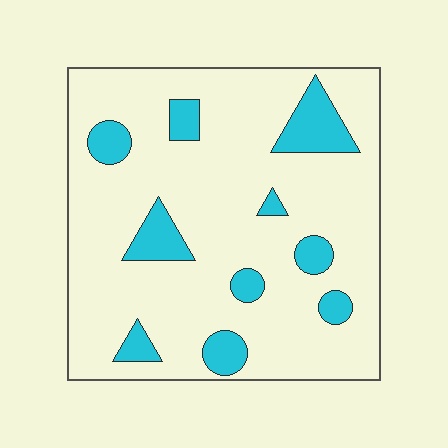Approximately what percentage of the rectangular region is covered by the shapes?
Approximately 15%.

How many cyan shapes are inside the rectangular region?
10.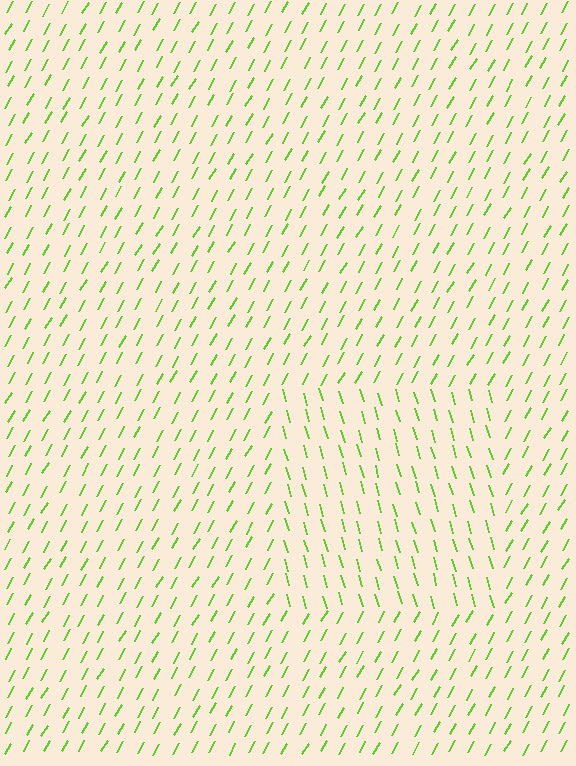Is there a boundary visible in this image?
Yes, there is a texture boundary formed by a change in line orientation.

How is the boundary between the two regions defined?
The boundary is defined purely by a change in line orientation (approximately 45 degrees difference). All lines are the same color and thickness.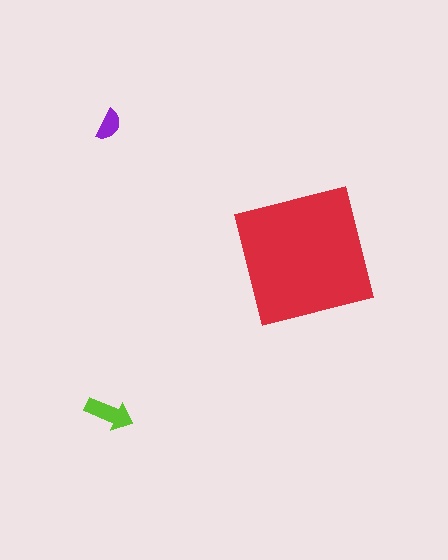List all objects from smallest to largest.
The purple semicircle, the lime arrow, the red square.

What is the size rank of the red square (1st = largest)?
1st.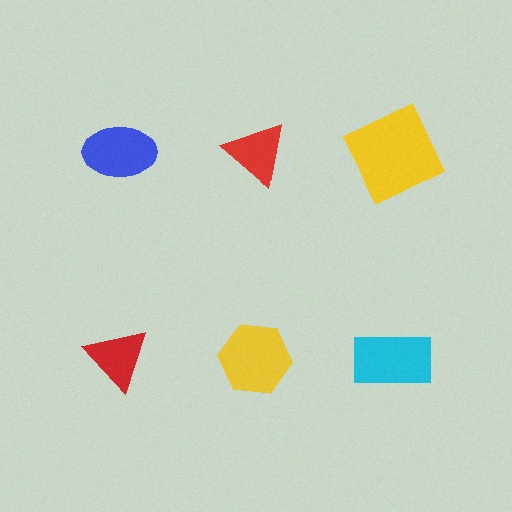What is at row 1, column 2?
A red triangle.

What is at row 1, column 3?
A yellow square.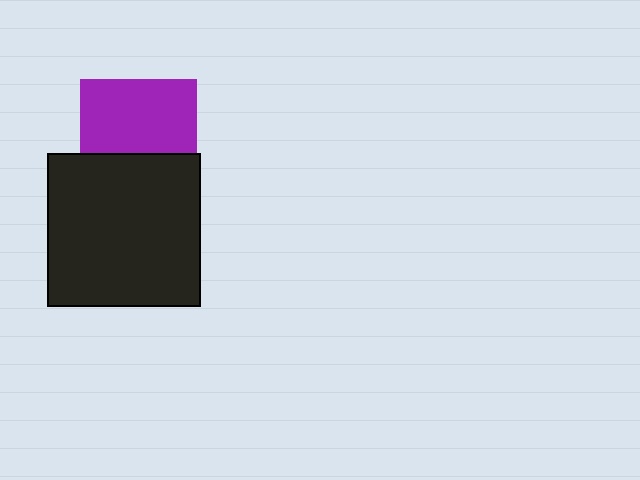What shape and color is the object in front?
The object in front is a black square.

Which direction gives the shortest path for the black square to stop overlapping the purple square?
Moving down gives the shortest separation.